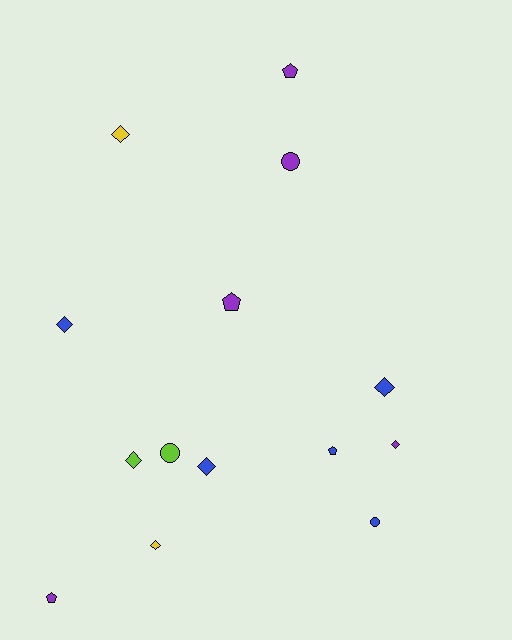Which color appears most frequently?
Purple, with 5 objects.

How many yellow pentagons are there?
There are no yellow pentagons.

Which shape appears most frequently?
Diamond, with 7 objects.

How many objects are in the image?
There are 14 objects.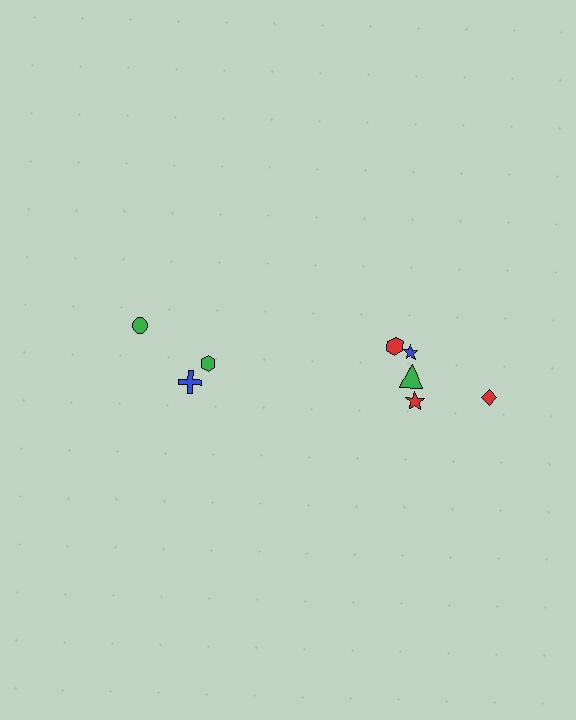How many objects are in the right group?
There are 5 objects.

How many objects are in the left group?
There are 3 objects.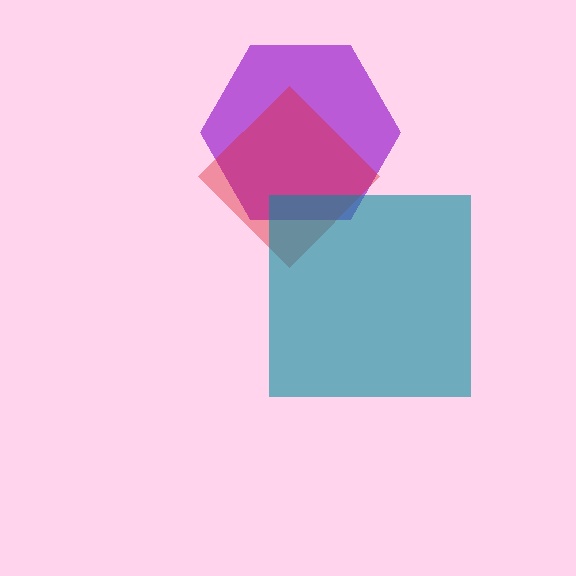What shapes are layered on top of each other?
The layered shapes are: a purple hexagon, a red diamond, a teal square.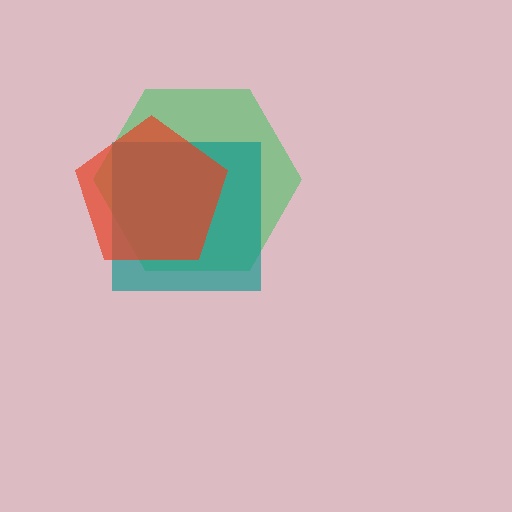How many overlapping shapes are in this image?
There are 3 overlapping shapes in the image.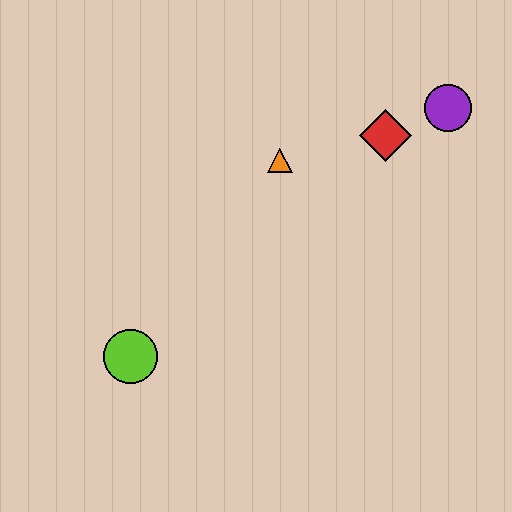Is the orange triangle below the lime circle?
No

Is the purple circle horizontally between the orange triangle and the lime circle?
No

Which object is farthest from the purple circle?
The lime circle is farthest from the purple circle.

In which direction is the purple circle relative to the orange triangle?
The purple circle is to the right of the orange triangle.